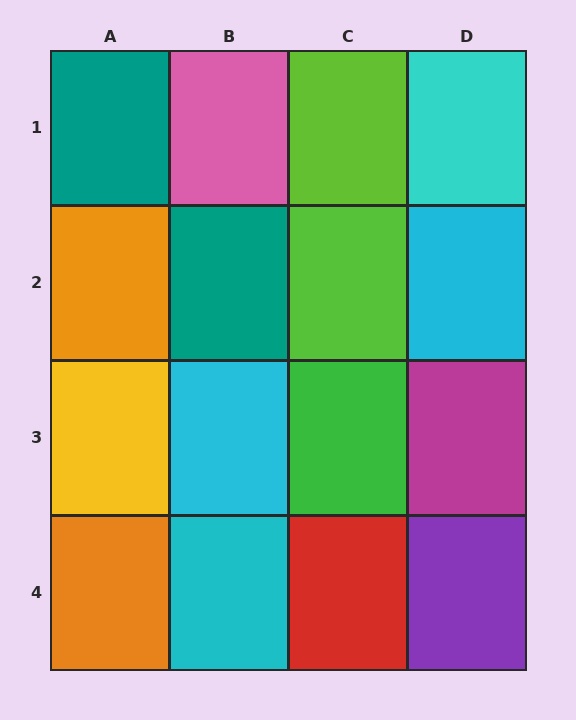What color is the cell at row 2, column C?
Lime.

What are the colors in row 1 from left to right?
Teal, pink, lime, cyan.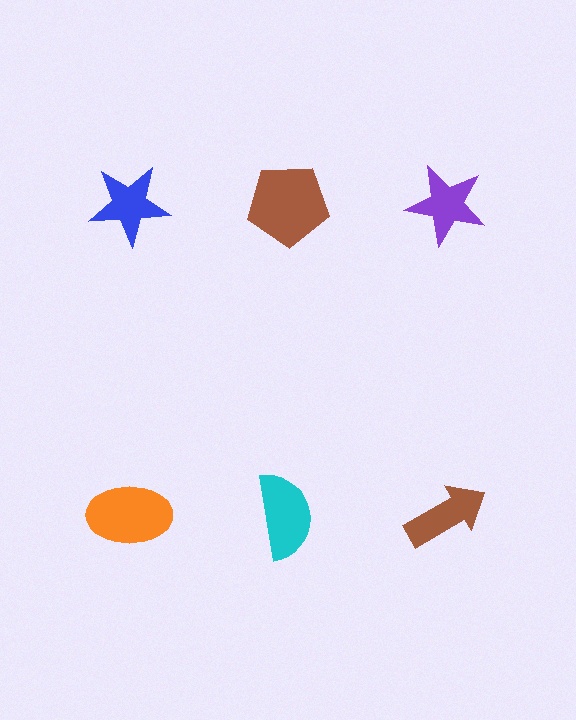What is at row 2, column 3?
A brown arrow.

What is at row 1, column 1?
A blue star.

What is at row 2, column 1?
An orange ellipse.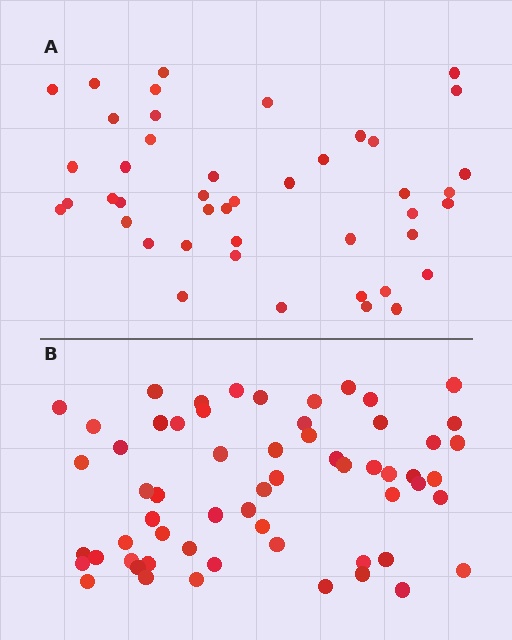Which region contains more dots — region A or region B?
Region B (the bottom region) has more dots.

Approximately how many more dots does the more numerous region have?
Region B has approximately 15 more dots than region A.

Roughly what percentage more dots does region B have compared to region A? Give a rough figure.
About 35% more.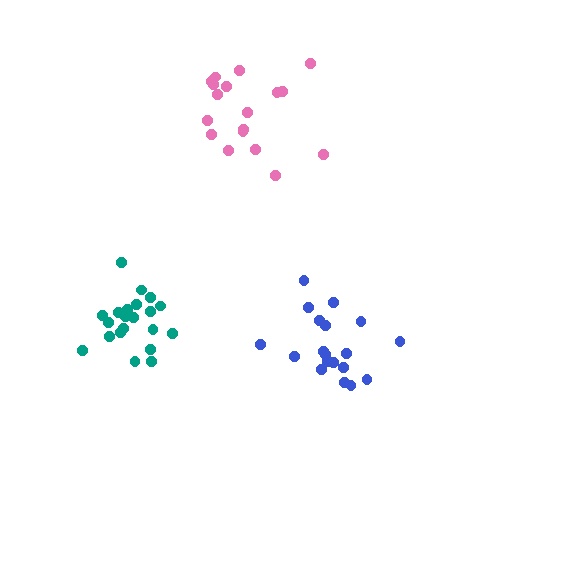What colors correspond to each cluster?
The clusters are colored: pink, blue, teal.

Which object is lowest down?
The blue cluster is bottommost.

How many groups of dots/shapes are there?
There are 3 groups.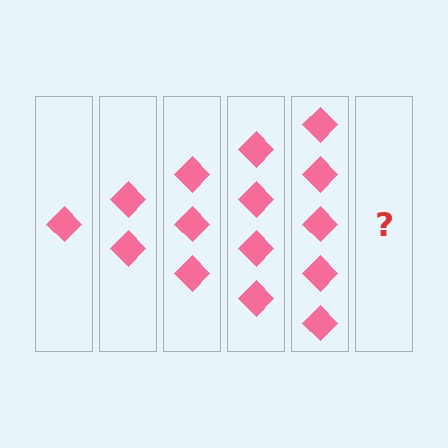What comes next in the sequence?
The next element should be 6 diamonds.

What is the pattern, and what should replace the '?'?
The pattern is that each step adds one more diamond. The '?' should be 6 diamonds.